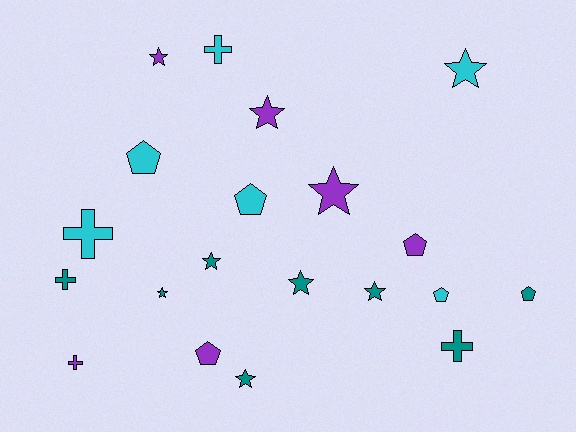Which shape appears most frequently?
Star, with 9 objects.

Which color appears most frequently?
Teal, with 8 objects.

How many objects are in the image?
There are 20 objects.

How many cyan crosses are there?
There are 2 cyan crosses.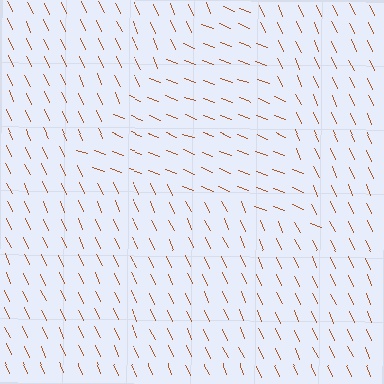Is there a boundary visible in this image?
Yes, there is a texture boundary formed by a change in line orientation.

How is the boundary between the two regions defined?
The boundary is defined purely by a change in line orientation (approximately 45 degrees difference). All lines are the same color and thickness.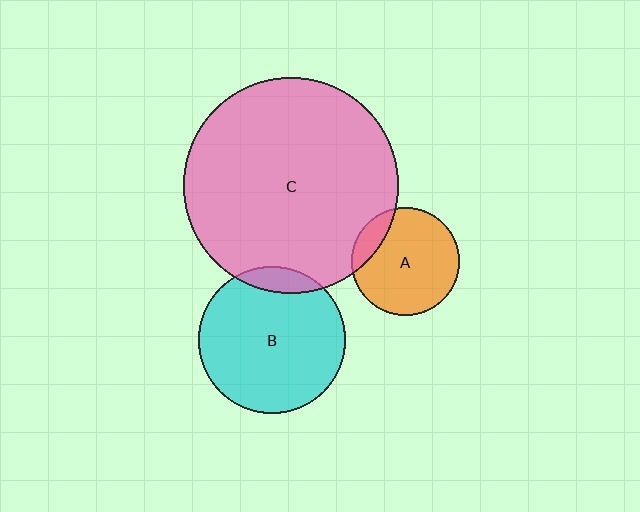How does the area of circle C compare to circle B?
Approximately 2.1 times.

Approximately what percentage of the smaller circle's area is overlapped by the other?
Approximately 10%.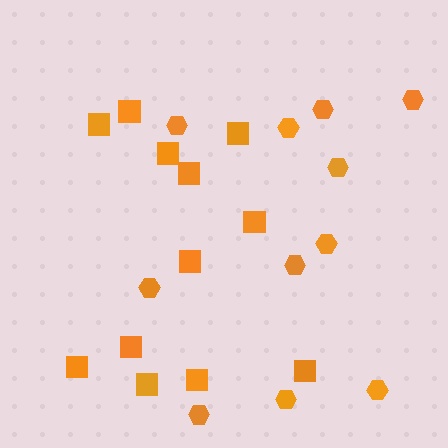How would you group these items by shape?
There are 2 groups: one group of squares (12) and one group of hexagons (11).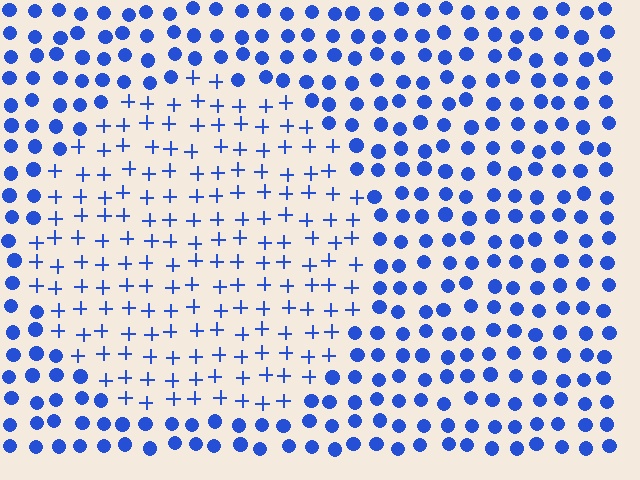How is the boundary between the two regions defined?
The boundary is defined by a change in element shape: plus signs inside vs. circles outside. All elements share the same color and spacing.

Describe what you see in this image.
The image is filled with small blue elements arranged in a uniform grid. A circle-shaped region contains plus signs, while the surrounding area contains circles. The boundary is defined purely by the change in element shape.